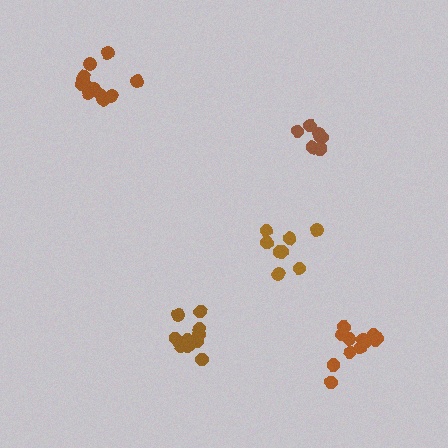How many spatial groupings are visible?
There are 5 spatial groupings.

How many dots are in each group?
Group 1: 9 dots, Group 2: 12 dots, Group 3: 11 dots, Group 4: 12 dots, Group 5: 7 dots (51 total).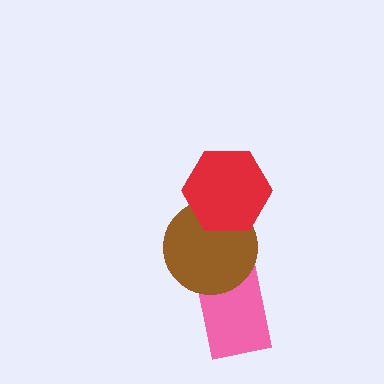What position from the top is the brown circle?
The brown circle is 2nd from the top.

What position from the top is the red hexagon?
The red hexagon is 1st from the top.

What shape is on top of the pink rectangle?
The brown circle is on top of the pink rectangle.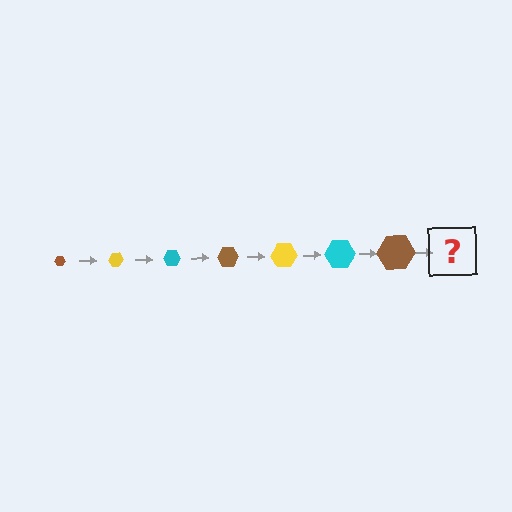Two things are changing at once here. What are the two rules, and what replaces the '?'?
The two rules are that the hexagon grows larger each step and the color cycles through brown, yellow, and cyan. The '?' should be a yellow hexagon, larger than the previous one.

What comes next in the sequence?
The next element should be a yellow hexagon, larger than the previous one.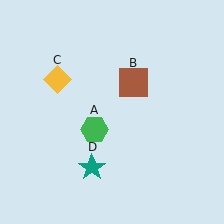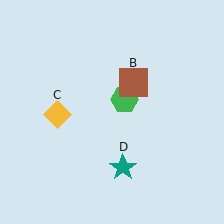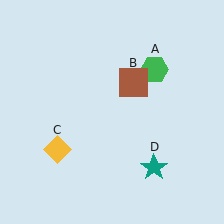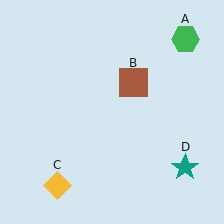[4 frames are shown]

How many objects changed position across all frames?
3 objects changed position: green hexagon (object A), yellow diamond (object C), teal star (object D).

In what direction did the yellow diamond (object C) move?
The yellow diamond (object C) moved down.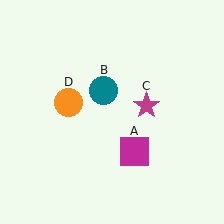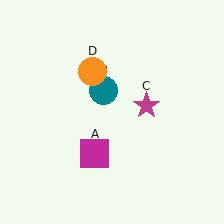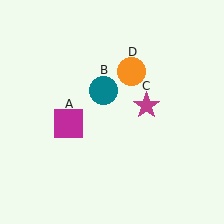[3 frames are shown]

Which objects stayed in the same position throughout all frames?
Teal circle (object B) and magenta star (object C) remained stationary.